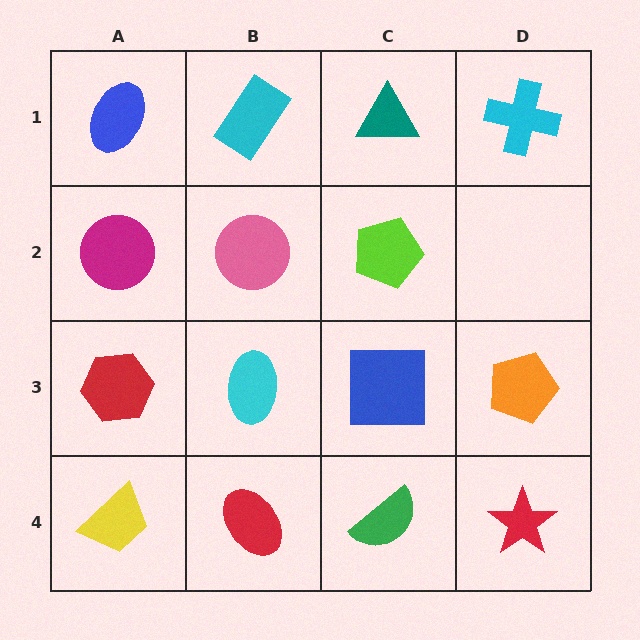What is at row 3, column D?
An orange pentagon.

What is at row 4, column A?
A yellow trapezoid.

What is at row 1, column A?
A blue ellipse.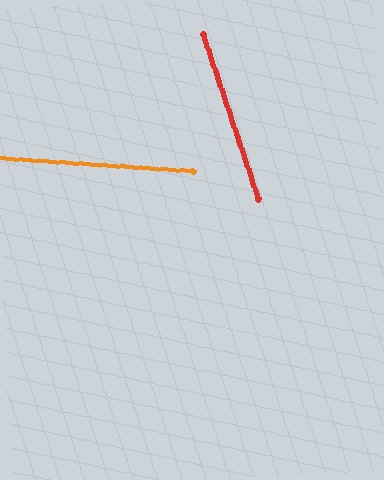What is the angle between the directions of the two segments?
Approximately 67 degrees.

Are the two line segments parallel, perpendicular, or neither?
Neither parallel nor perpendicular — they differ by about 67°.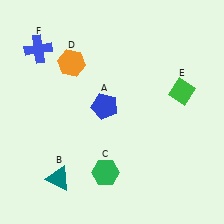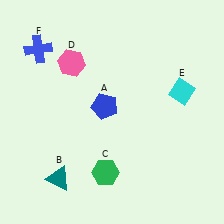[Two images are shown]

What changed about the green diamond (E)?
In Image 1, E is green. In Image 2, it changed to cyan.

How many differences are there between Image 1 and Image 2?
There are 2 differences between the two images.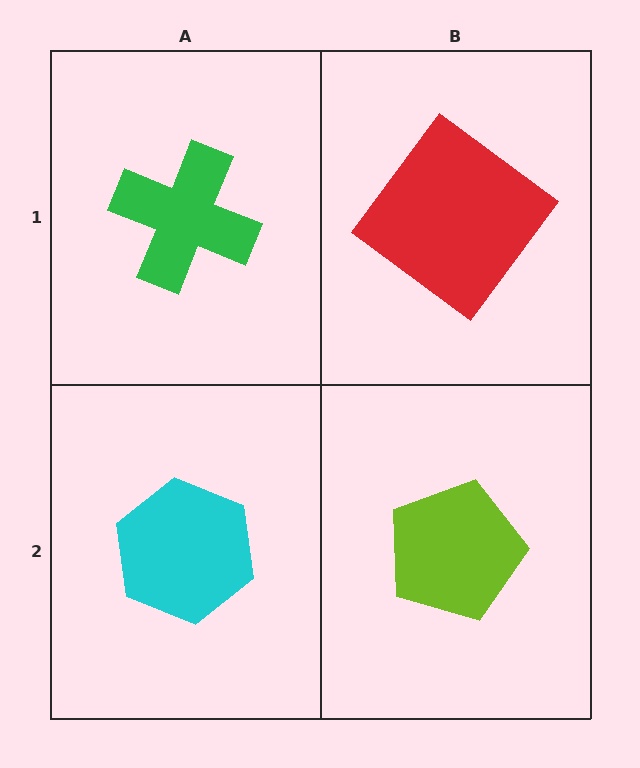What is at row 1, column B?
A red diamond.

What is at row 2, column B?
A lime pentagon.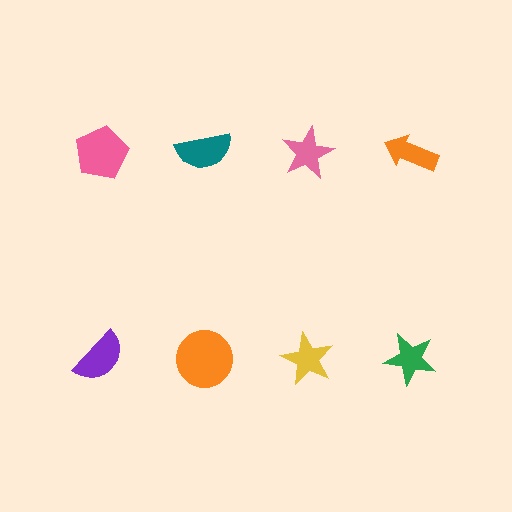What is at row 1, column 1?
A pink pentagon.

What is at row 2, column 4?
A green star.